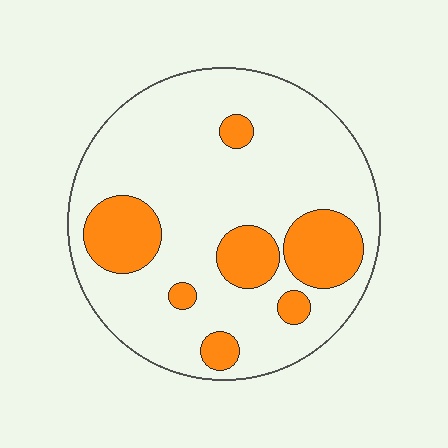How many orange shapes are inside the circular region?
7.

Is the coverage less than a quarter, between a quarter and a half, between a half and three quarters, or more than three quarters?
Less than a quarter.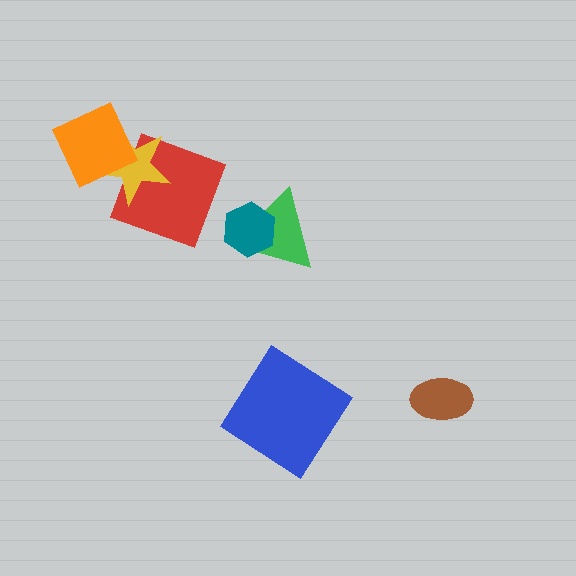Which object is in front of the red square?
The yellow star is in front of the red square.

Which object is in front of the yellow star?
The orange diamond is in front of the yellow star.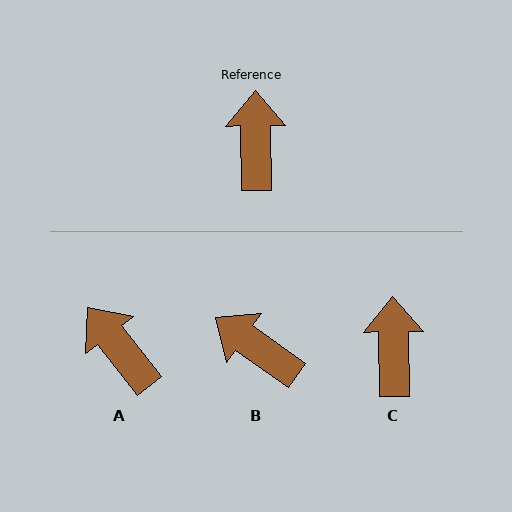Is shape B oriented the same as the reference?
No, it is off by about 54 degrees.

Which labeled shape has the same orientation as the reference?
C.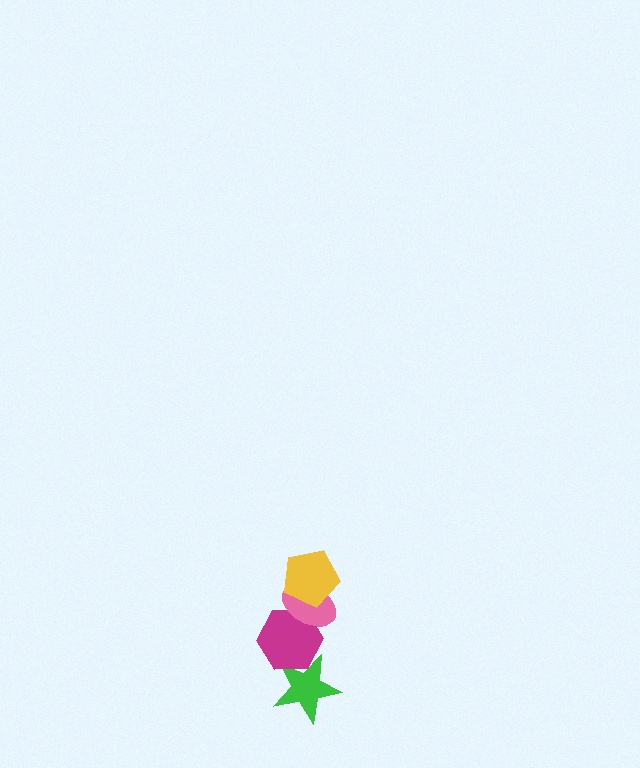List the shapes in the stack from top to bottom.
From top to bottom: the yellow pentagon, the pink ellipse, the magenta hexagon, the green star.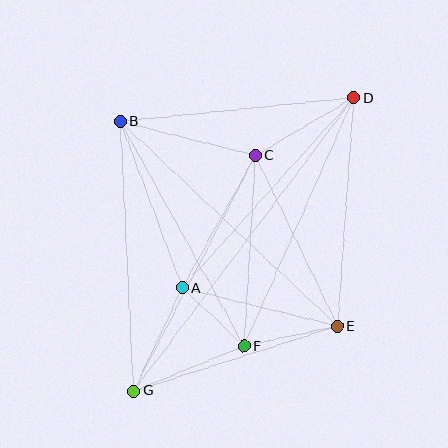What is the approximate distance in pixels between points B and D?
The distance between B and D is approximately 235 pixels.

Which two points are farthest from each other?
Points D and G are farthest from each other.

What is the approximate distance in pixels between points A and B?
The distance between A and B is approximately 178 pixels.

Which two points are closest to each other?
Points A and F are closest to each other.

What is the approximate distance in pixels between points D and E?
The distance between D and E is approximately 229 pixels.